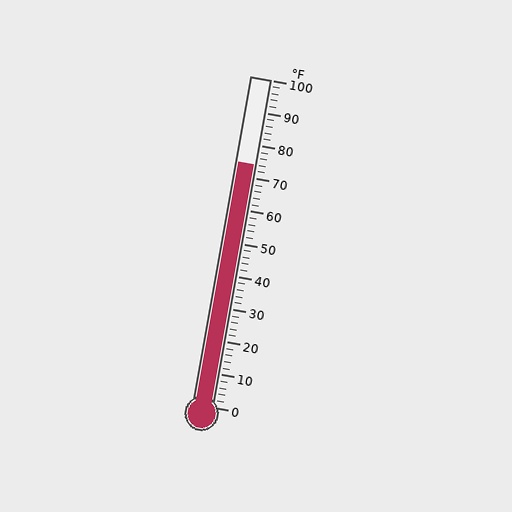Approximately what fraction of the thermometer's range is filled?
The thermometer is filled to approximately 75% of its range.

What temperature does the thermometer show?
The thermometer shows approximately 74°F.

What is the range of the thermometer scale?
The thermometer scale ranges from 0°F to 100°F.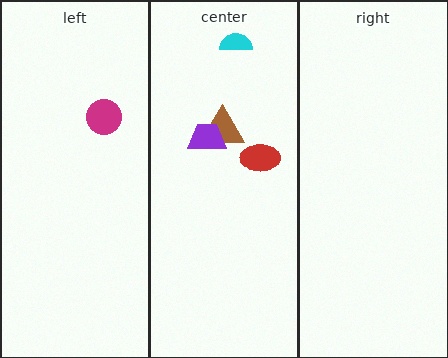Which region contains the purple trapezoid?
The center region.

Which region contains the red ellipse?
The center region.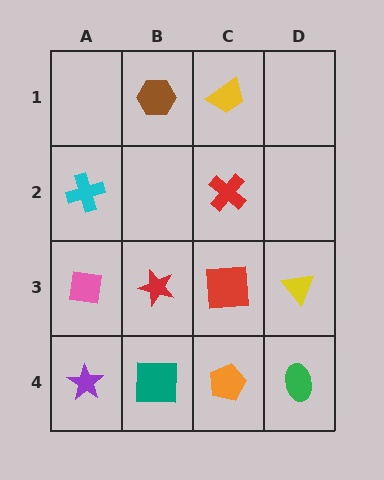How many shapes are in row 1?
2 shapes.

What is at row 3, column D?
A yellow triangle.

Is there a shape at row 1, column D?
No, that cell is empty.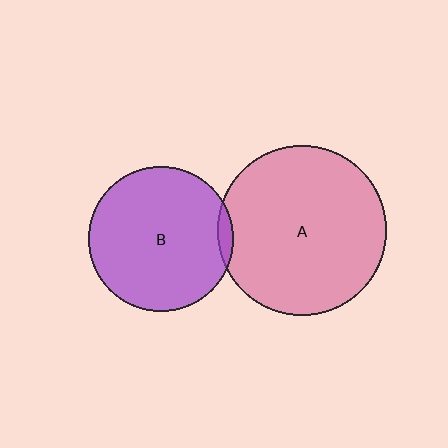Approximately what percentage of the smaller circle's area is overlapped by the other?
Approximately 5%.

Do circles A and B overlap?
Yes.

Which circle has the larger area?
Circle A (pink).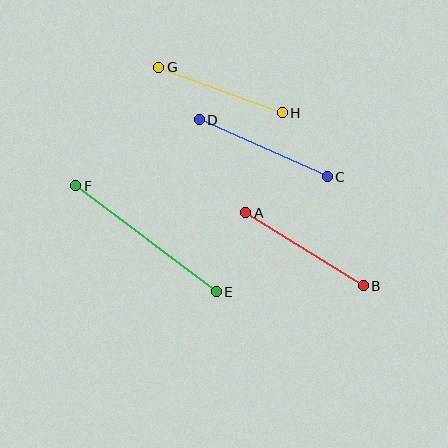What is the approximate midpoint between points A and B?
The midpoint is at approximately (305, 249) pixels.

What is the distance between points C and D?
The distance is approximately 140 pixels.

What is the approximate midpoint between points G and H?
The midpoint is at approximately (220, 90) pixels.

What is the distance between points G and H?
The distance is approximately 132 pixels.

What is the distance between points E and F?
The distance is approximately 176 pixels.